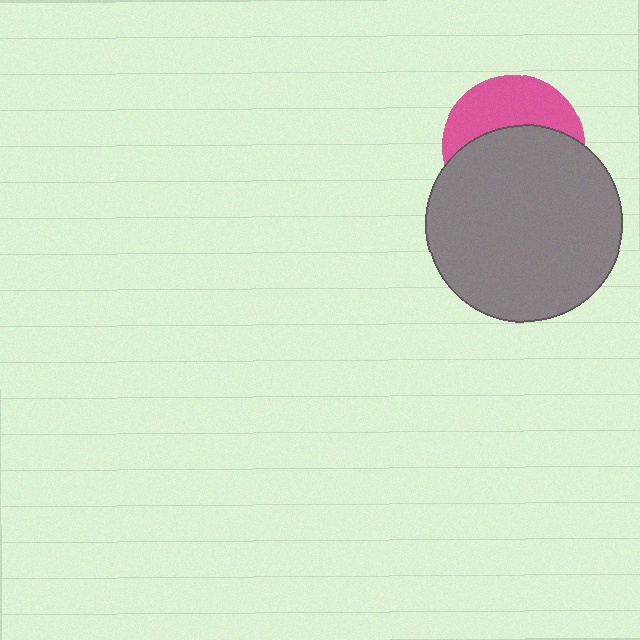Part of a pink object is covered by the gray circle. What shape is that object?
It is a circle.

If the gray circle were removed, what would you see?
You would see the complete pink circle.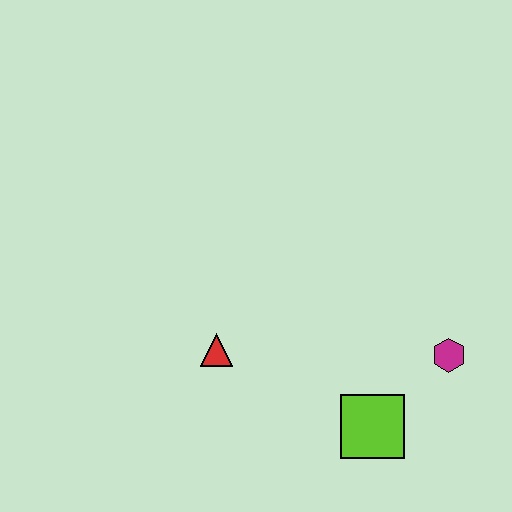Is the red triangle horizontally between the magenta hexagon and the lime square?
No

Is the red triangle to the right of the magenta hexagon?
No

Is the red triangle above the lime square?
Yes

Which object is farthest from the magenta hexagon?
The red triangle is farthest from the magenta hexagon.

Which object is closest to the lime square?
The magenta hexagon is closest to the lime square.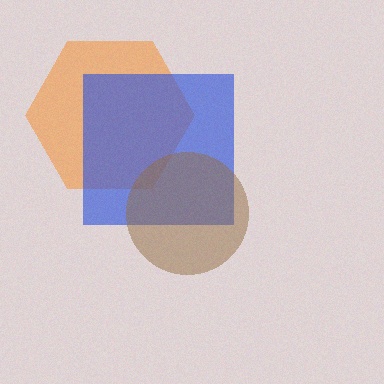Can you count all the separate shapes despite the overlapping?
Yes, there are 3 separate shapes.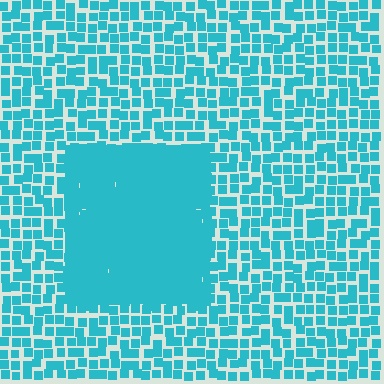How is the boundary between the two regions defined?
The boundary is defined by a change in element density (approximately 2.3x ratio). All elements are the same color, size, and shape.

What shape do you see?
I see a rectangle.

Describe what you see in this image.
The image contains small cyan elements arranged at two different densities. A rectangle-shaped region is visible where the elements are more densely packed than the surrounding area.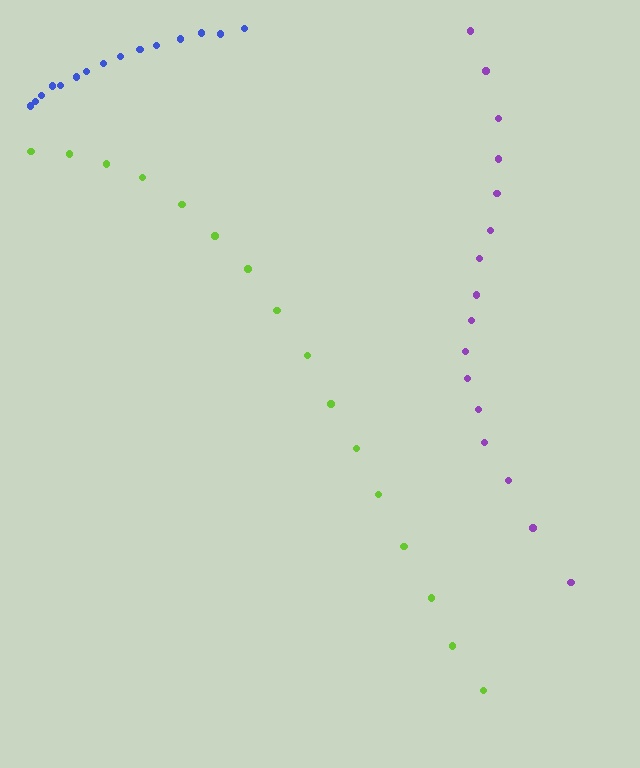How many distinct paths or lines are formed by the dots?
There are 3 distinct paths.